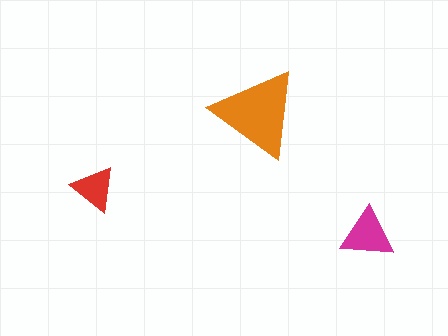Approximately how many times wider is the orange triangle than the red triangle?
About 2 times wider.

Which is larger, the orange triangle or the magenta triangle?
The orange one.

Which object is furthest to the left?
The red triangle is leftmost.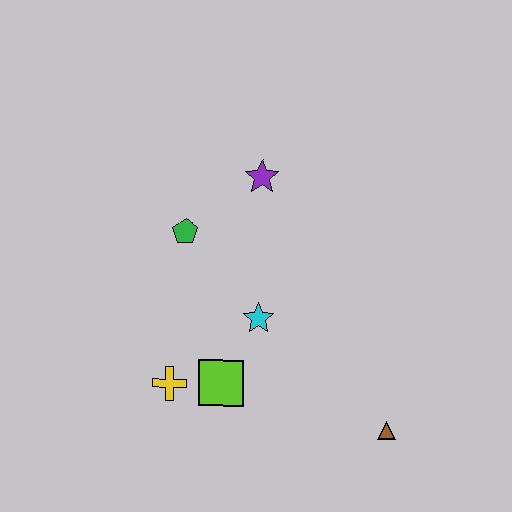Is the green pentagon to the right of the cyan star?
No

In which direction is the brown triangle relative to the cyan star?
The brown triangle is to the right of the cyan star.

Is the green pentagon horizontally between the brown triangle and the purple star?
No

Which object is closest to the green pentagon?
The purple star is closest to the green pentagon.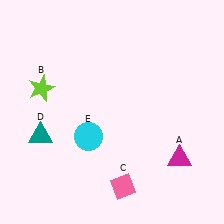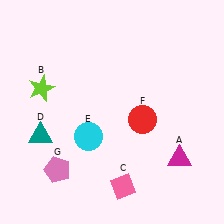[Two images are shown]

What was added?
A red circle (F), a pink pentagon (G) were added in Image 2.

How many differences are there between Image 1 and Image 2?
There are 2 differences between the two images.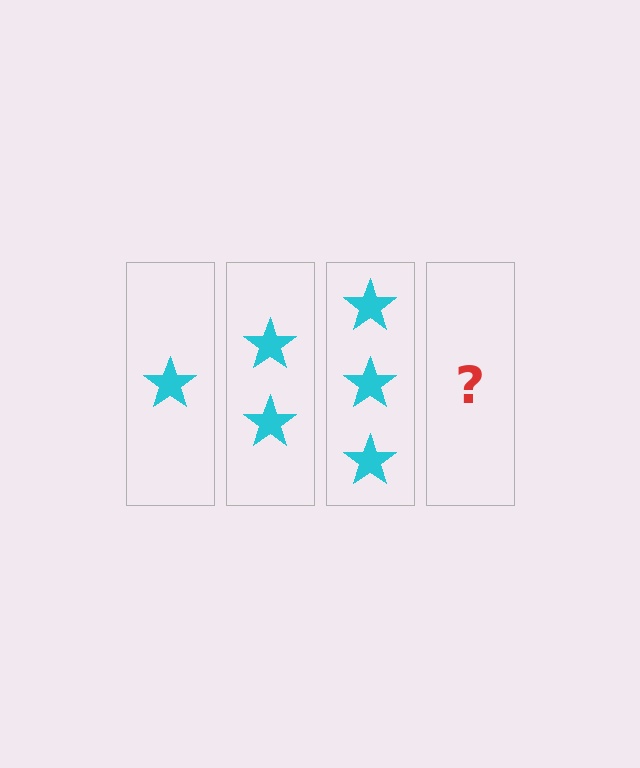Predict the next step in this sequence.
The next step is 4 stars.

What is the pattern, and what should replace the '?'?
The pattern is that each step adds one more star. The '?' should be 4 stars.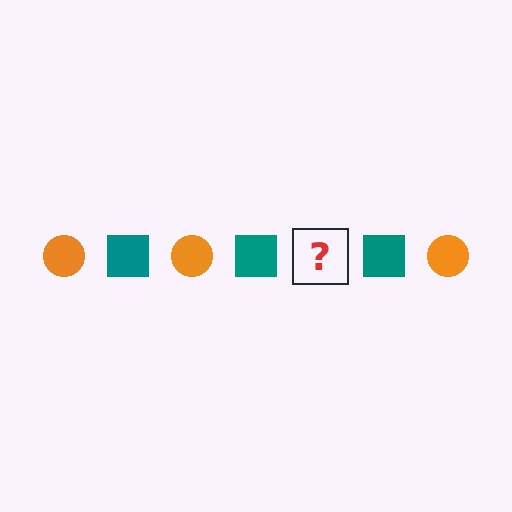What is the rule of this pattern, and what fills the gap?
The rule is that the pattern alternates between orange circle and teal square. The gap should be filled with an orange circle.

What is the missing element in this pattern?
The missing element is an orange circle.